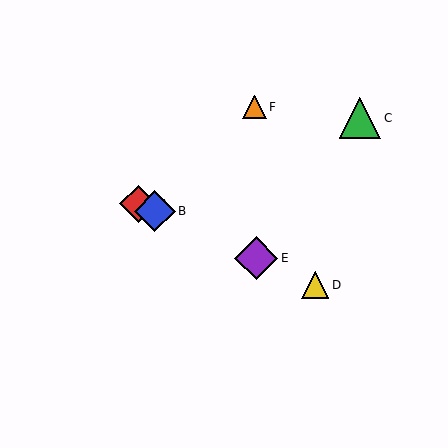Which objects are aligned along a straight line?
Objects A, B, D, E are aligned along a straight line.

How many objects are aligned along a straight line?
4 objects (A, B, D, E) are aligned along a straight line.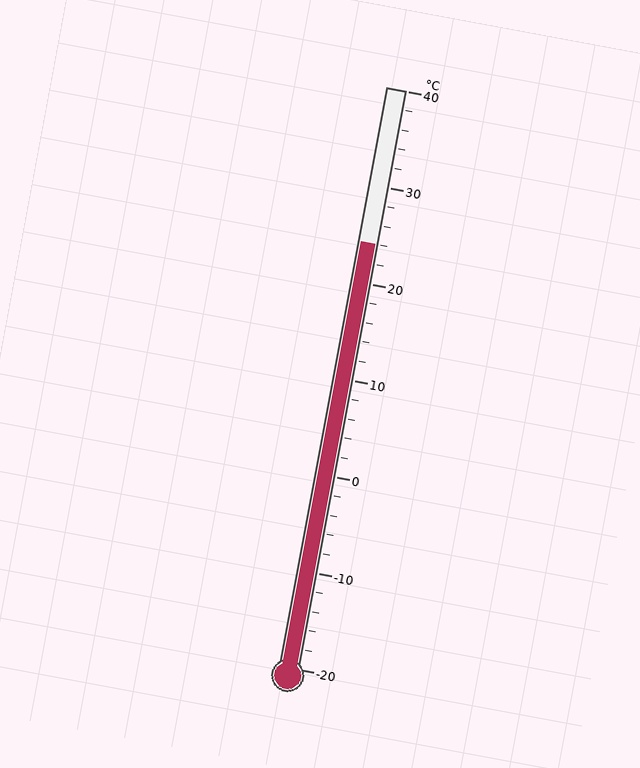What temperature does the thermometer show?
The thermometer shows approximately 24°C.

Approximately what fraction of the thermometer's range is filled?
The thermometer is filled to approximately 75% of its range.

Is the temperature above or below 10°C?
The temperature is above 10°C.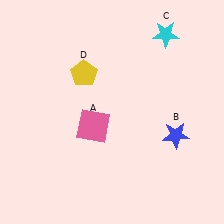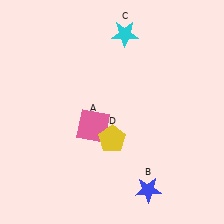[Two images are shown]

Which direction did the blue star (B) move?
The blue star (B) moved down.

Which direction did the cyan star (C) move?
The cyan star (C) moved left.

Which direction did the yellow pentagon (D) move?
The yellow pentagon (D) moved down.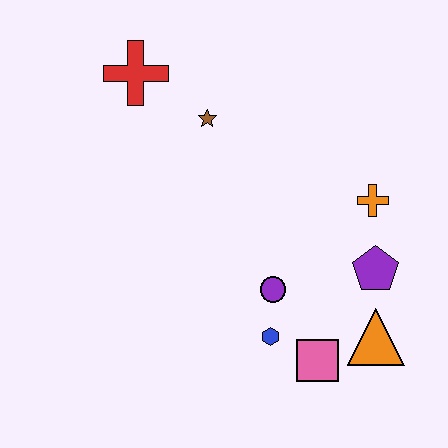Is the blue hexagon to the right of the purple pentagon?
No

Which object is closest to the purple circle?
The blue hexagon is closest to the purple circle.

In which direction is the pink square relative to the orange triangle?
The pink square is to the left of the orange triangle.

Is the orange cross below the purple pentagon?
No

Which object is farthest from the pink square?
The red cross is farthest from the pink square.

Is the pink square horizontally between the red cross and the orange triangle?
Yes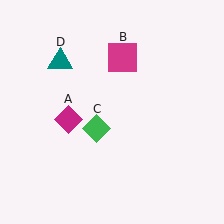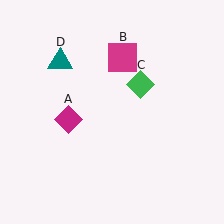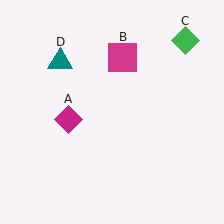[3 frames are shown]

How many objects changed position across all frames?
1 object changed position: green diamond (object C).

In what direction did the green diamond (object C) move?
The green diamond (object C) moved up and to the right.